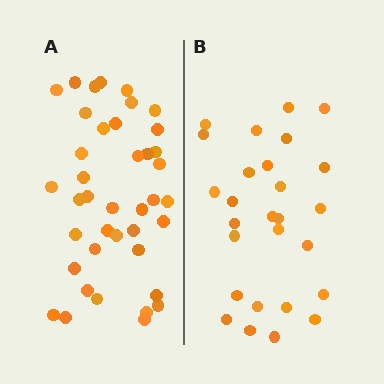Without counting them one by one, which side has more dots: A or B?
Region A (the left region) has more dots.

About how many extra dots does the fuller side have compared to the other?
Region A has approximately 15 more dots than region B.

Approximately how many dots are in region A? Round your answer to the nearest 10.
About 40 dots.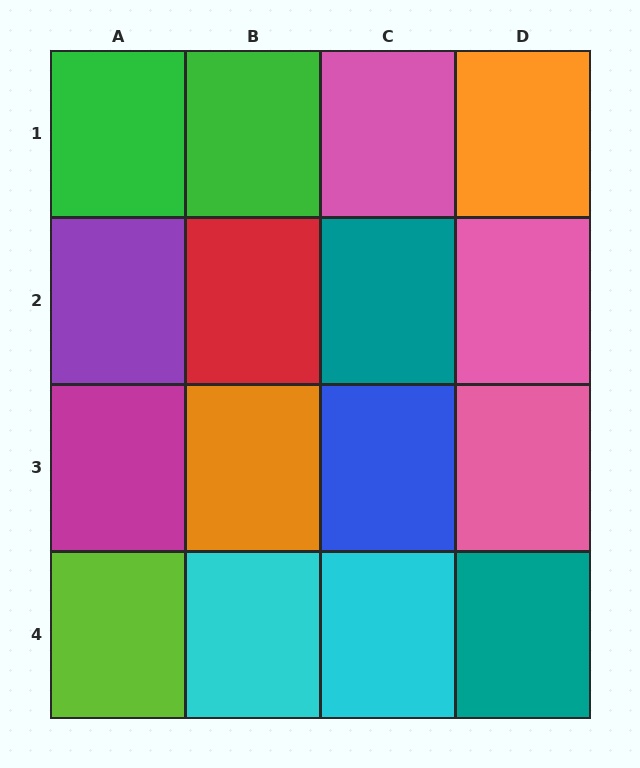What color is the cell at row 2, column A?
Purple.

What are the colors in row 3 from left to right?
Magenta, orange, blue, pink.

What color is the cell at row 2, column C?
Teal.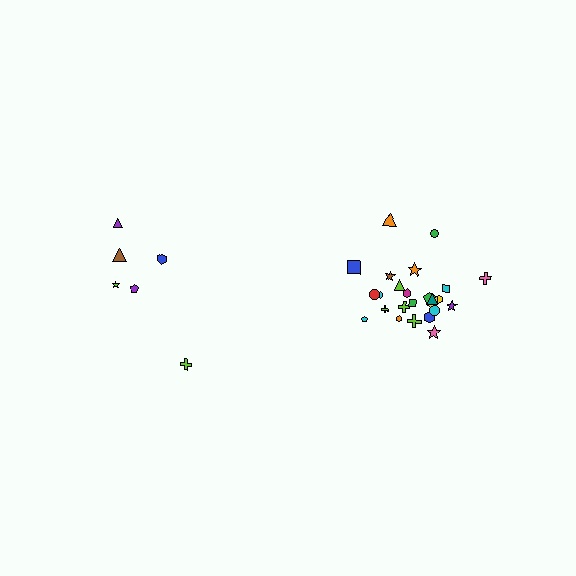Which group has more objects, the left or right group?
The right group.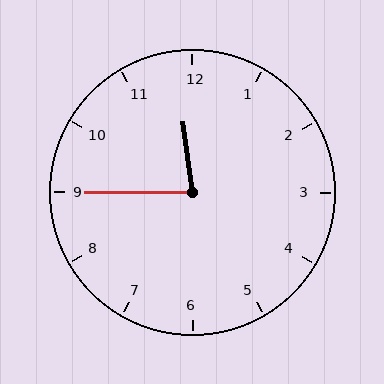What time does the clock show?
11:45.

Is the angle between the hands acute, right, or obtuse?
It is acute.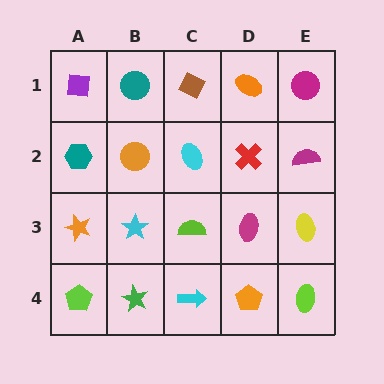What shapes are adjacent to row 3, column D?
A red cross (row 2, column D), an orange pentagon (row 4, column D), a lime semicircle (row 3, column C), a yellow ellipse (row 3, column E).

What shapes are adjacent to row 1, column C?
A cyan ellipse (row 2, column C), a teal circle (row 1, column B), an orange ellipse (row 1, column D).